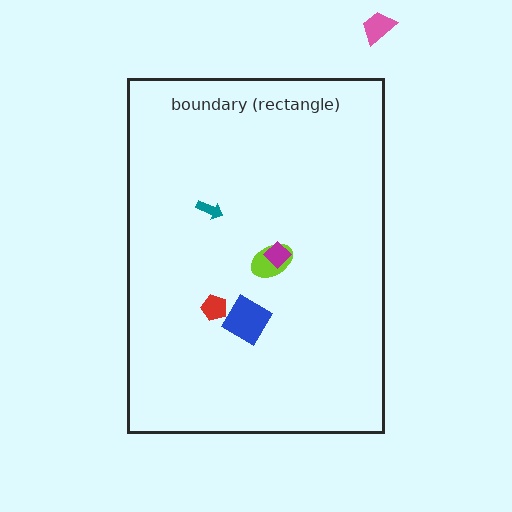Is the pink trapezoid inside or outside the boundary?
Outside.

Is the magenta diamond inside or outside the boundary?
Inside.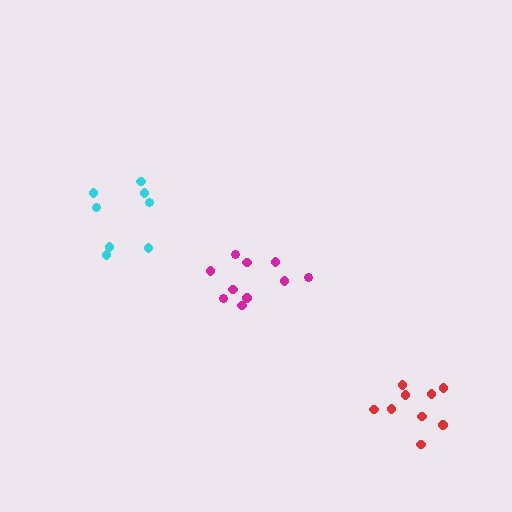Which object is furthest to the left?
The cyan cluster is leftmost.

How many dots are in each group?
Group 1: 9 dots, Group 2: 10 dots, Group 3: 8 dots (27 total).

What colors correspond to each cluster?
The clusters are colored: red, magenta, cyan.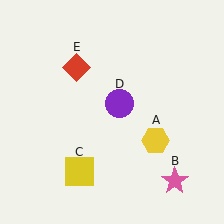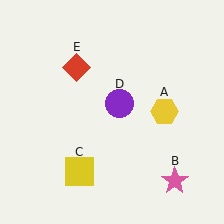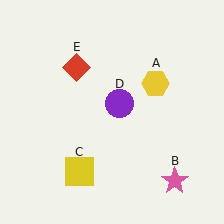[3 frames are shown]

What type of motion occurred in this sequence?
The yellow hexagon (object A) rotated counterclockwise around the center of the scene.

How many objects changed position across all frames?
1 object changed position: yellow hexagon (object A).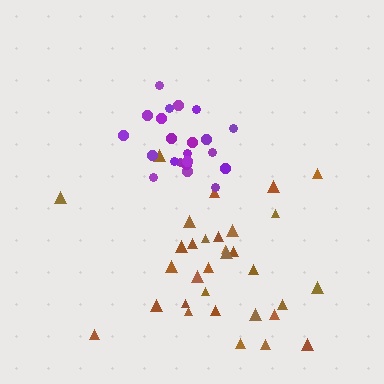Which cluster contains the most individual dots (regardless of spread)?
Brown (32).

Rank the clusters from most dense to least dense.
purple, brown.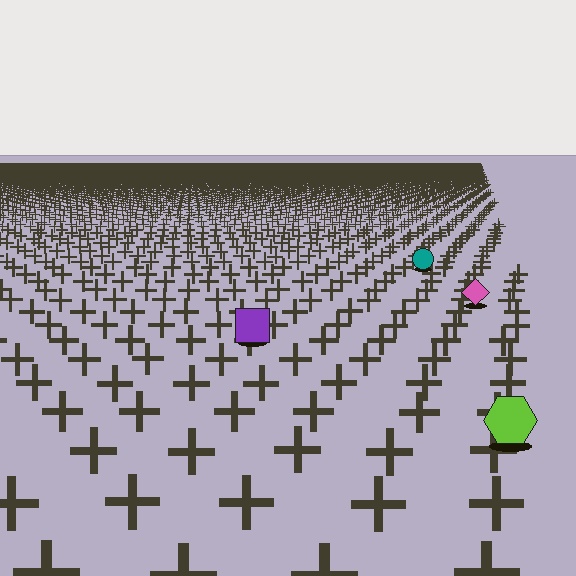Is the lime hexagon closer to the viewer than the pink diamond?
Yes. The lime hexagon is closer — you can tell from the texture gradient: the ground texture is coarser near it.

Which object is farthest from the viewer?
The teal circle is farthest from the viewer. It appears smaller and the ground texture around it is denser.